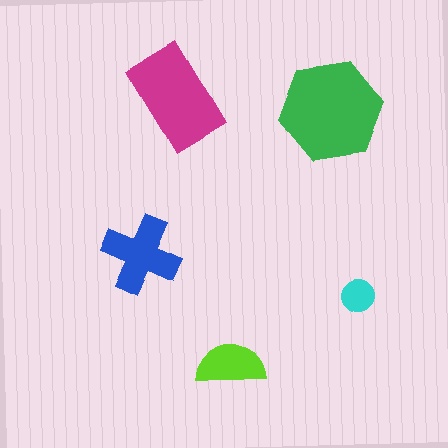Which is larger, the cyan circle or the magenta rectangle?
The magenta rectangle.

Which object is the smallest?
The cyan circle.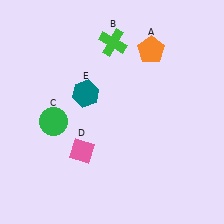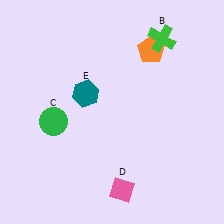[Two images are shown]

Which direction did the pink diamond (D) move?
The pink diamond (D) moved right.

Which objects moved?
The objects that moved are: the green cross (B), the pink diamond (D).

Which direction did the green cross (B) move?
The green cross (B) moved right.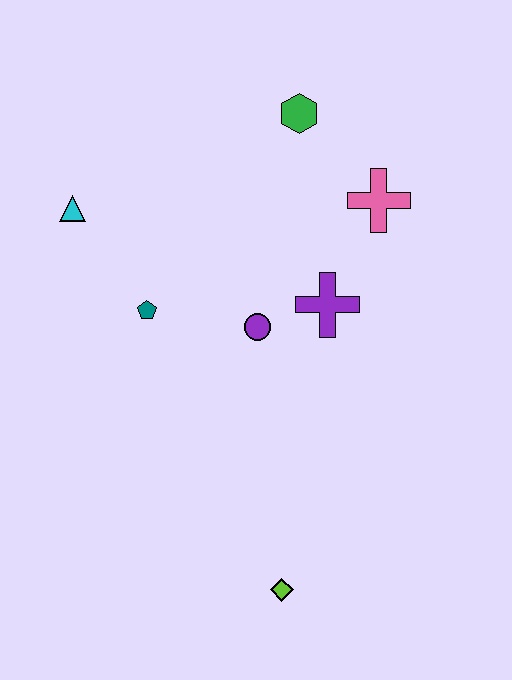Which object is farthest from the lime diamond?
The green hexagon is farthest from the lime diamond.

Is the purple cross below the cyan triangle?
Yes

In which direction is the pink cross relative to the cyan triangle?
The pink cross is to the right of the cyan triangle.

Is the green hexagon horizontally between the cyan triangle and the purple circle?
No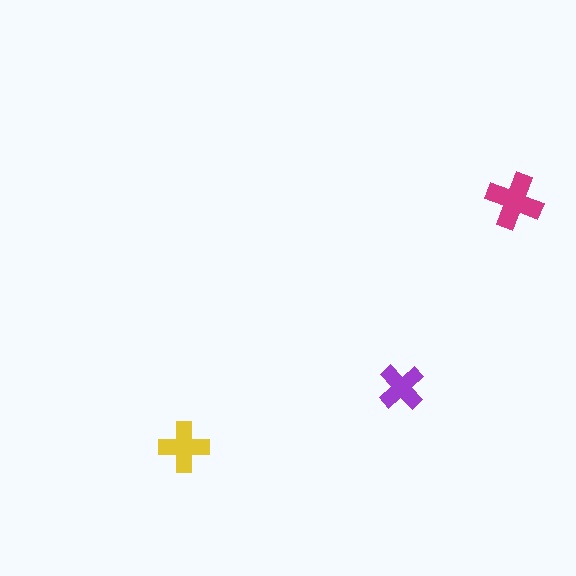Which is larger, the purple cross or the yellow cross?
The yellow one.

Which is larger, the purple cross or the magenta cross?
The magenta one.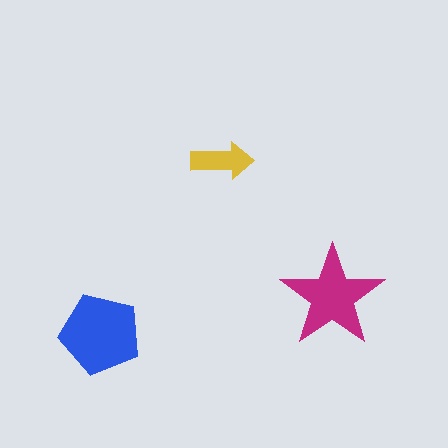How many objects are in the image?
There are 3 objects in the image.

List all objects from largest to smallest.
The blue pentagon, the magenta star, the yellow arrow.